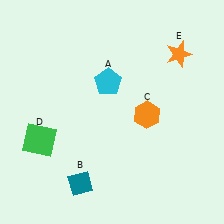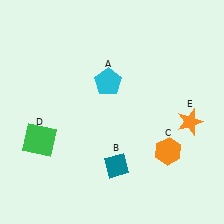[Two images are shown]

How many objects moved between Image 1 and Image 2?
3 objects moved between the two images.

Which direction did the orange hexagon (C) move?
The orange hexagon (C) moved down.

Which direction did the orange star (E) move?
The orange star (E) moved down.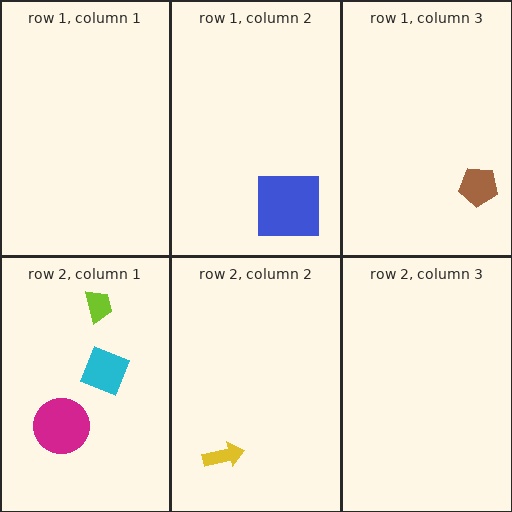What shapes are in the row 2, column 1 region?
The cyan diamond, the lime trapezoid, the magenta circle.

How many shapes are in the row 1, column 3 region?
1.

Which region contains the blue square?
The row 1, column 2 region.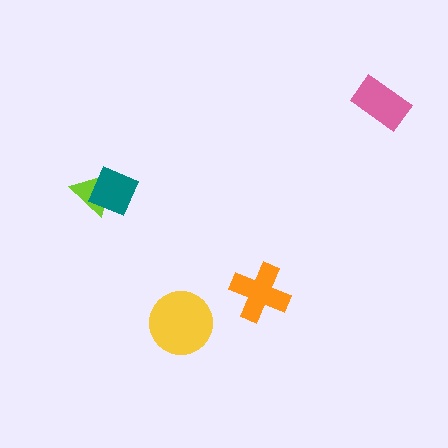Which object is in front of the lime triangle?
The teal diamond is in front of the lime triangle.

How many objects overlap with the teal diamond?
1 object overlaps with the teal diamond.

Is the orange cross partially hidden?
No, no other shape covers it.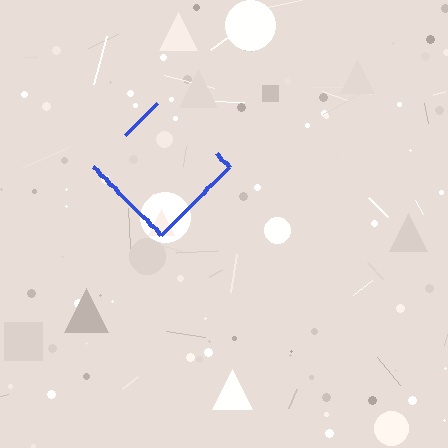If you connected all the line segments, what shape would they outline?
They would outline a diamond.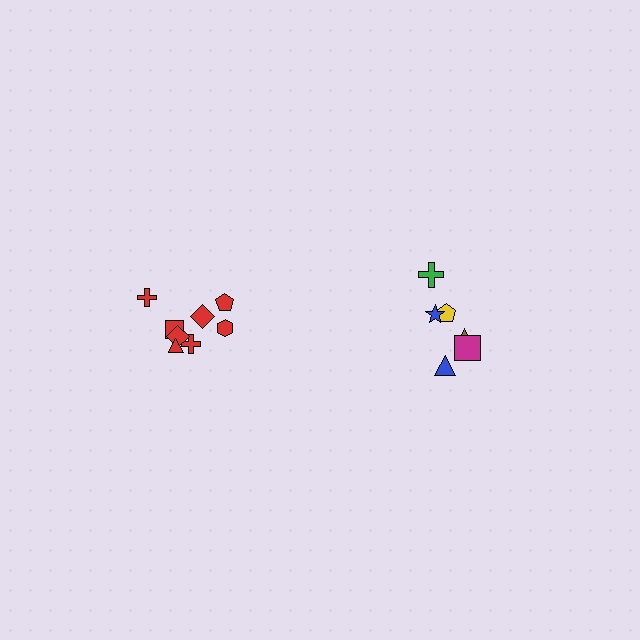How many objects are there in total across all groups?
There are 14 objects.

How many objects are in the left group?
There are 8 objects.